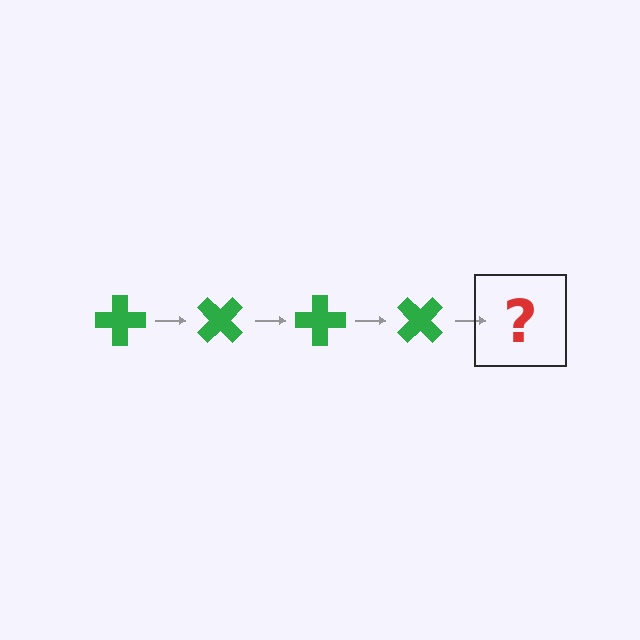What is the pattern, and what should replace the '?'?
The pattern is that the cross rotates 45 degrees each step. The '?' should be a green cross rotated 180 degrees.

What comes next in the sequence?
The next element should be a green cross rotated 180 degrees.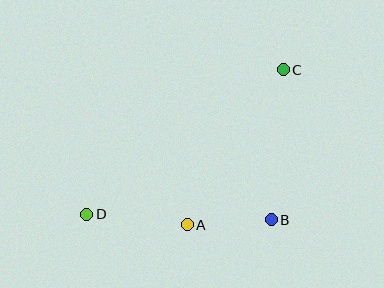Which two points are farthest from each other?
Points C and D are farthest from each other.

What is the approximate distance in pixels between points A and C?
The distance between A and C is approximately 183 pixels.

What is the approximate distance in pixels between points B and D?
The distance between B and D is approximately 184 pixels.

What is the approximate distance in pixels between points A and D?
The distance between A and D is approximately 101 pixels.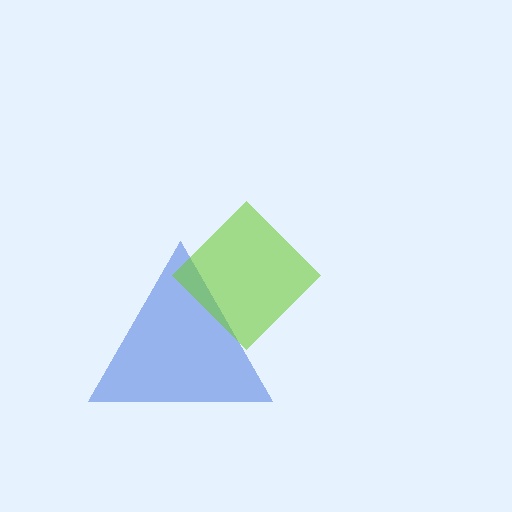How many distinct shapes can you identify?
There are 2 distinct shapes: a blue triangle, a lime diamond.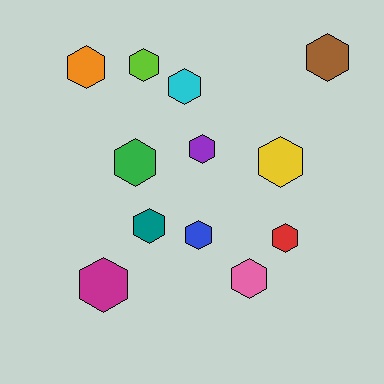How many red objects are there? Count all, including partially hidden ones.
There is 1 red object.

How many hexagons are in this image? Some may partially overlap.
There are 12 hexagons.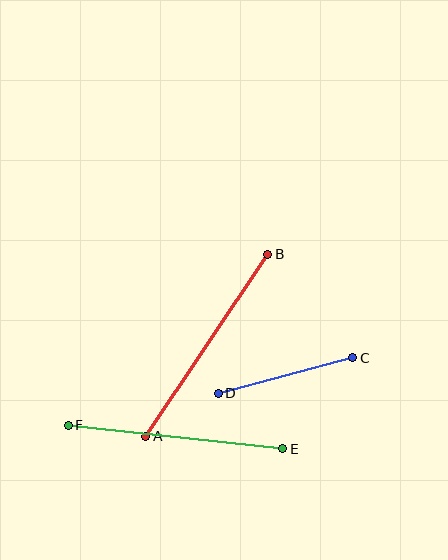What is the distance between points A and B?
The distance is approximately 219 pixels.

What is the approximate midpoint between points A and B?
The midpoint is at approximately (207, 345) pixels.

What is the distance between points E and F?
The distance is approximately 216 pixels.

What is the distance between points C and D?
The distance is approximately 139 pixels.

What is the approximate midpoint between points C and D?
The midpoint is at approximately (286, 375) pixels.